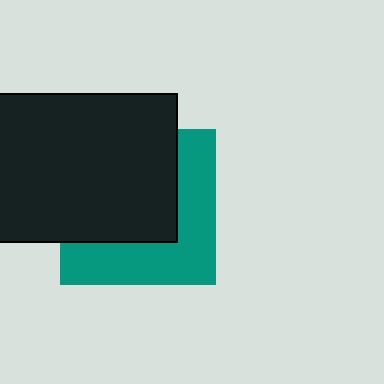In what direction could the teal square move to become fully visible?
The teal square could move toward the lower-right. That would shift it out from behind the black rectangle entirely.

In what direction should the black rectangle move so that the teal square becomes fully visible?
The black rectangle should move toward the upper-left. That is the shortest direction to clear the overlap and leave the teal square fully visible.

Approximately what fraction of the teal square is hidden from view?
Roughly 55% of the teal square is hidden behind the black rectangle.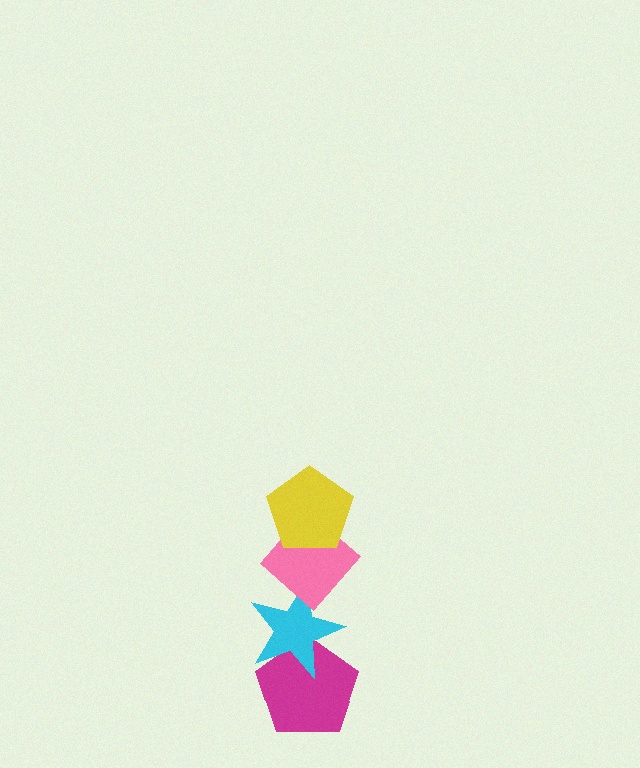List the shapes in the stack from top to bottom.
From top to bottom: the yellow pentagon, the pink diamond, the cyan star, the magenta pentagon.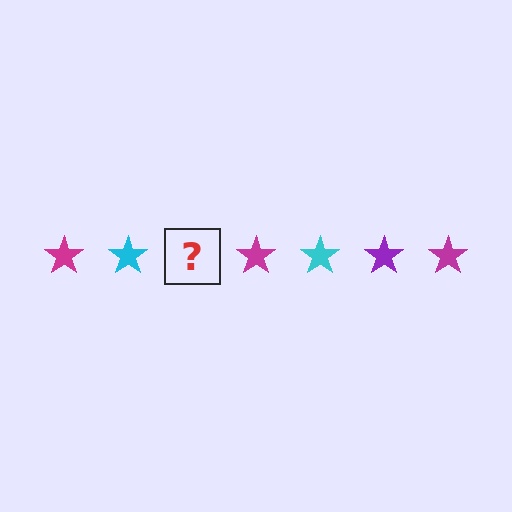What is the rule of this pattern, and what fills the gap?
The rule is that the pattern cycles through magenta, cyan, purple stars. The gap should be filled with a purple star.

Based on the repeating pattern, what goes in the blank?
The blank should be a purple star.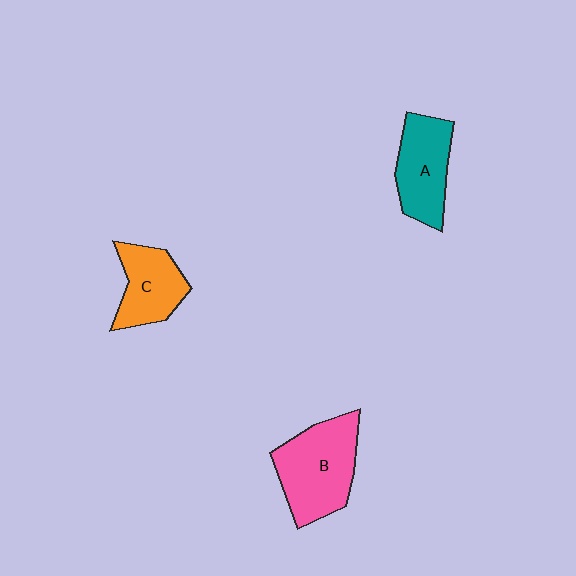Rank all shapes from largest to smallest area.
From largest to smallest: B (pink), A (teal), C (orange).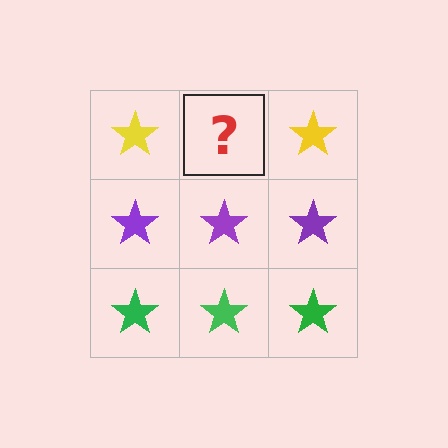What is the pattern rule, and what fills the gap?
The rule is that each row has a consistent color. The gap should be filled with a yellow star.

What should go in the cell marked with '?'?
The missing cell should contain a yellow star.